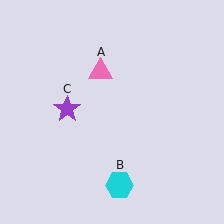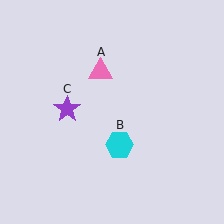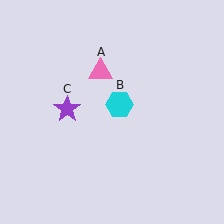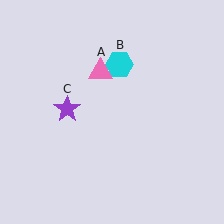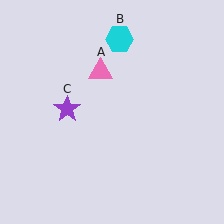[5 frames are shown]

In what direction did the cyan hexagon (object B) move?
The cyan hexagon (object B) moved up.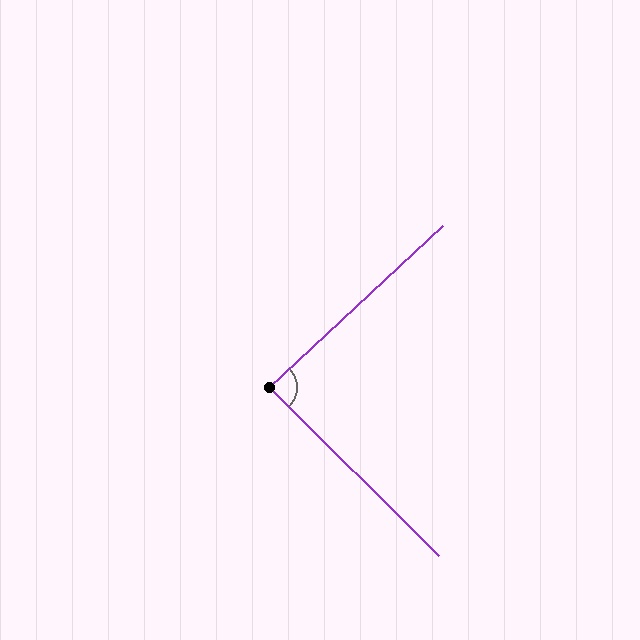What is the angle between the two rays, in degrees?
Approximately 88 degrees.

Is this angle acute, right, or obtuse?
It is approximately a right angle.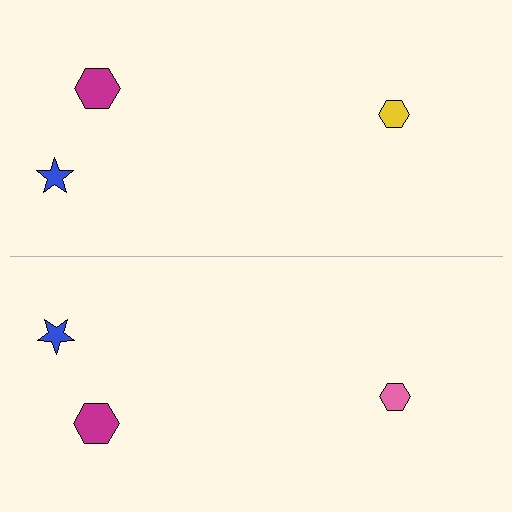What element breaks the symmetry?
The pink hexagon on the bottom side breaks the symmetry — its mirror counterpart is yellow.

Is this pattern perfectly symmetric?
No, the pattern is not perfectly symmetric. The pink hexagon on the bottom side breaks the symmetry — its mirror counterpart is yellow.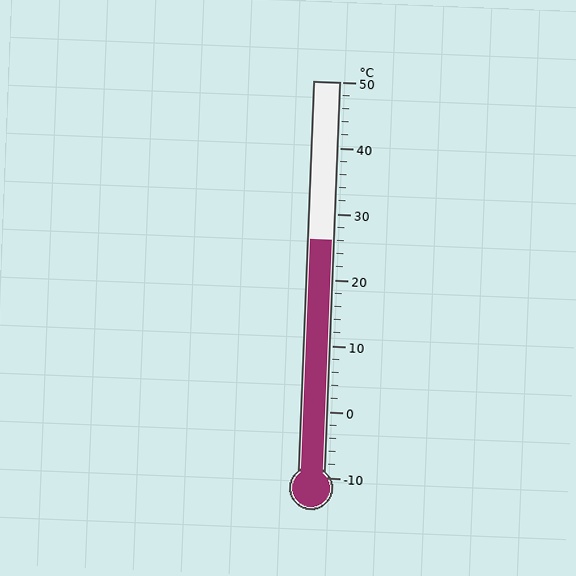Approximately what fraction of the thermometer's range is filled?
The thermometer is filled to approximately 60% of its range.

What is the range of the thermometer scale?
The thermometer scale ranges from -10°C to 50°C.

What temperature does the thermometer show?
The thermometer shows approximately 26°C.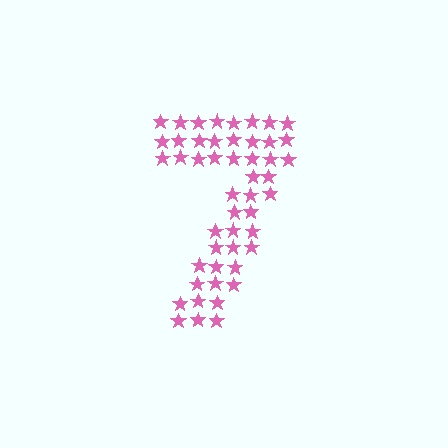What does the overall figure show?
The overall figure shows the digit 7.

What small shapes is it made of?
It is made of small stars.